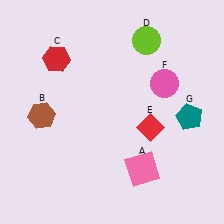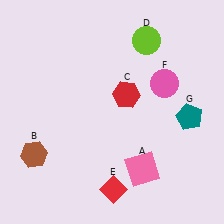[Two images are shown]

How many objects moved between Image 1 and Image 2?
3 objects moved between the two images.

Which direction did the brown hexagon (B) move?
The brown hexagon (B) moved down.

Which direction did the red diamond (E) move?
The red diamond (E) moved down.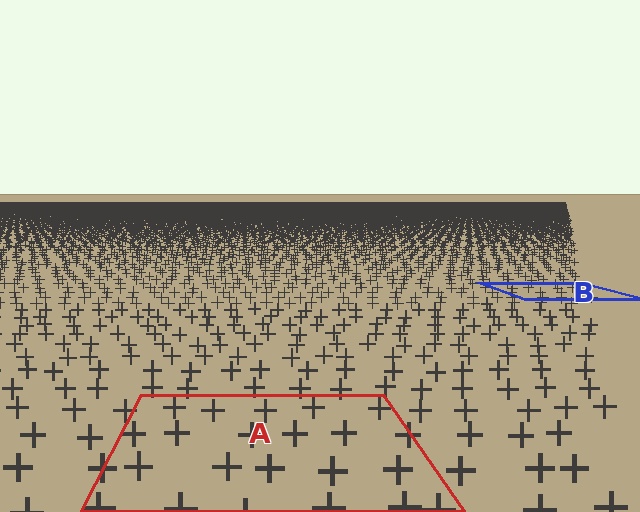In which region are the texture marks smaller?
The texture marks are smaller in region B, because it is farther away.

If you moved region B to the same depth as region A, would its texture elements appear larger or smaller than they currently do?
They would appear larger. At a closer depth, the same texture elements are projected at a bigger on-screen size.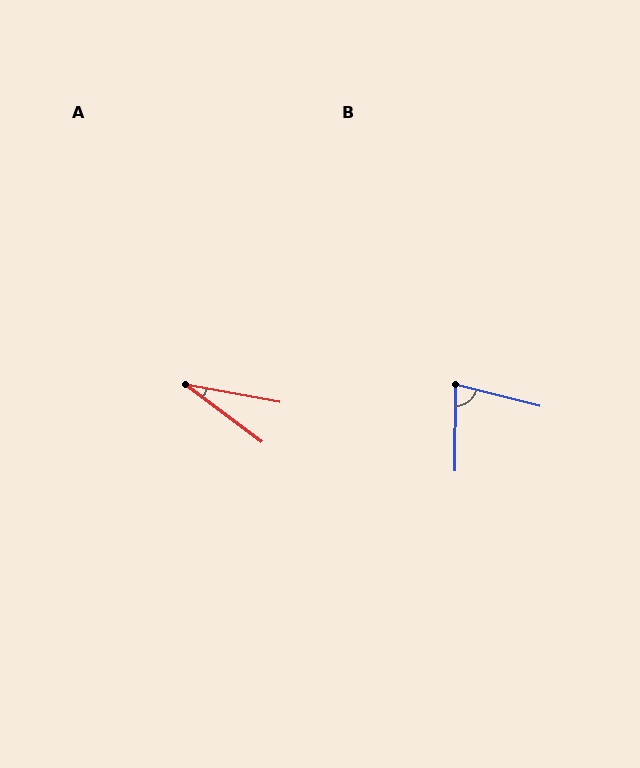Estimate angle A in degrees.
Approximately 26 degrees.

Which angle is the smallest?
A, at approximately 26 degrees.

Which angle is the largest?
B, at approximately 76 degrees.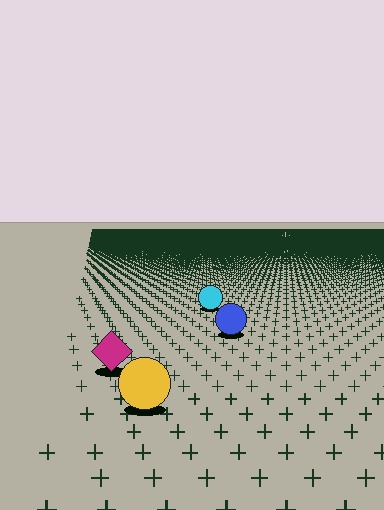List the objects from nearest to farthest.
From nearest to farthest: the yellow circle, the magenta diamond, the blue circle, the cyan circle.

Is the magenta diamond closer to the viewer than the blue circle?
Yes. The magenta diamond is closer — you can tell from the texture gradient: the ground texture is coarser near it.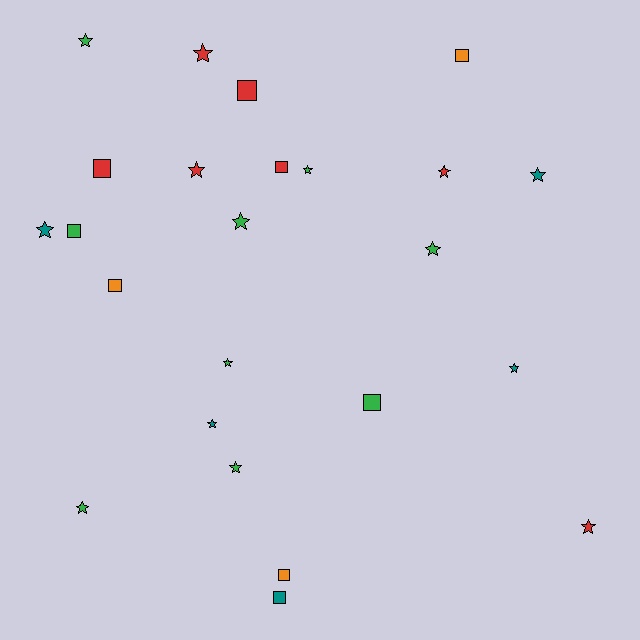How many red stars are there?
There are 4 red stars.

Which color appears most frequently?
Green, with 9 objects.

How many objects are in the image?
There are 24 objects.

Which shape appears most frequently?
Star, with 15 objects.